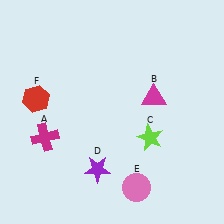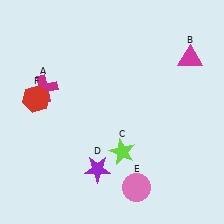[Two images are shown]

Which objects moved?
The objects that moved are: the magenta cross (A), the magenta triangle (B), the lime star (C).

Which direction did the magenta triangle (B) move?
The magenta triangle (B) moved up.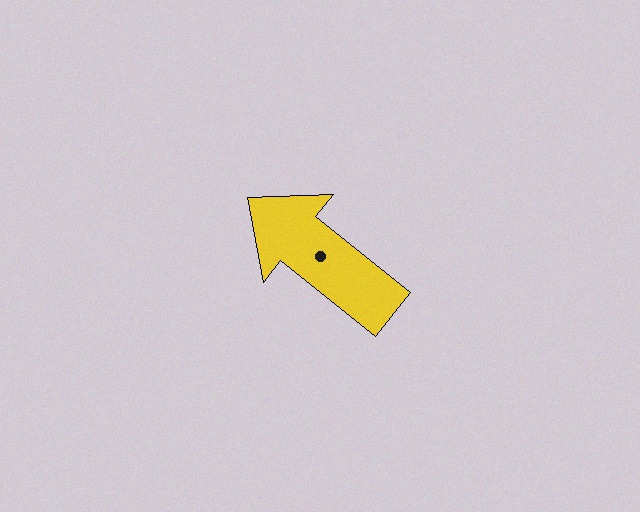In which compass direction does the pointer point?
Northwest.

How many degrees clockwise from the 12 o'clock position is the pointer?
Approximately 309 degrees.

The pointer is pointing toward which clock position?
Roughly 10 o'clock.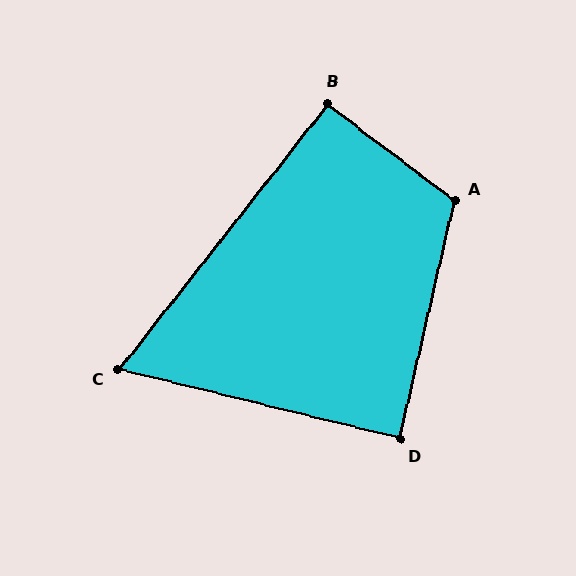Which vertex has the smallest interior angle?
C, at approximately 66 degrees.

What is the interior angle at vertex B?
Approximately 91 degrees (approximately right).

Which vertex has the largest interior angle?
A, at approximately 114 degrees.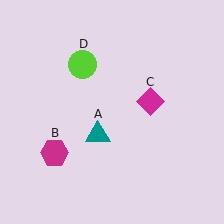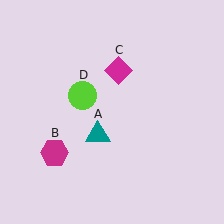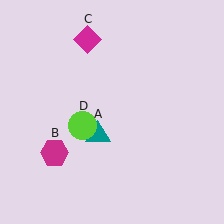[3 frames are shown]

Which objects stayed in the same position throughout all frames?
Teal triangle (object A) and magenta hexagon (object B) remained stationary.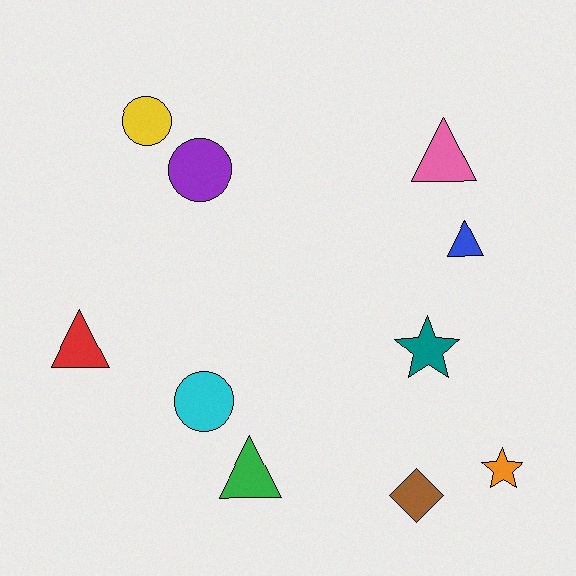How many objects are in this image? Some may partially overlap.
There are 10 objects.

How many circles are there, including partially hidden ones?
There are 3 circles.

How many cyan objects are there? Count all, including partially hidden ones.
There is 1 cyan object.